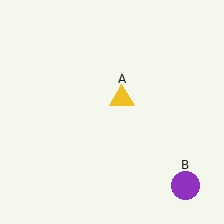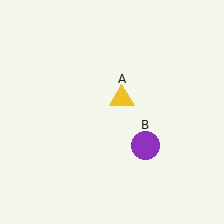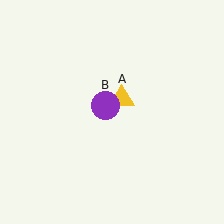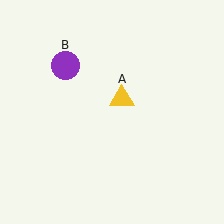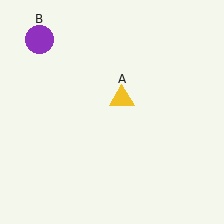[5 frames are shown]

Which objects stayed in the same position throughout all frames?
Yellow triangle (object A) remained stationary.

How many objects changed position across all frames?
1 object changed position: purple circle (object B).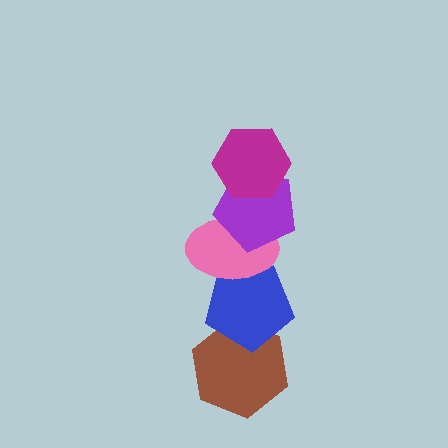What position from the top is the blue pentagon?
The blue pentagon is 4th from the top.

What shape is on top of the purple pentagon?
The magenta hexagon is on top of the purple pentagon.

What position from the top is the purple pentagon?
The purple pentagon is 2nd from the top.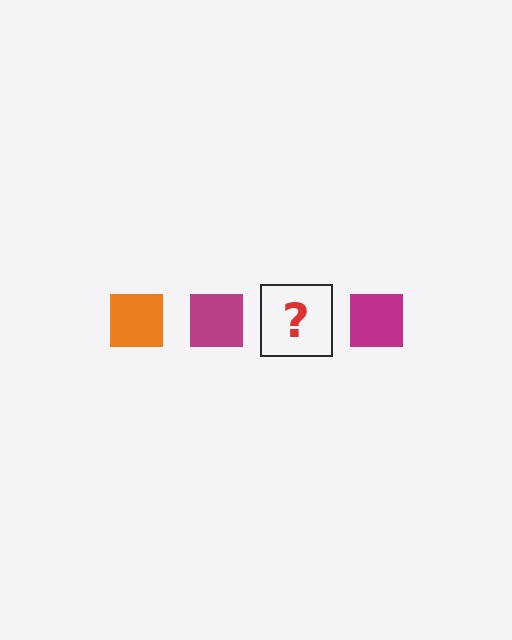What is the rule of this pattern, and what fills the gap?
The rule is that the pattern cycles through orange, magenta squares. The gap should be filled with an orange square.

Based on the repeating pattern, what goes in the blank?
The blank should be an orange square.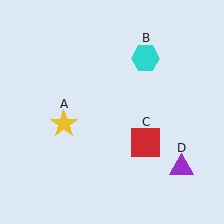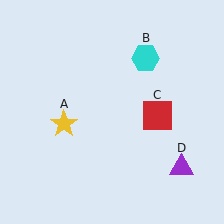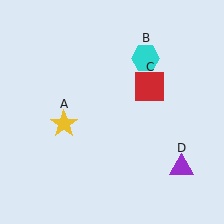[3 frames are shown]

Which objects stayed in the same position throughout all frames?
Yellow star (object A) and cyan hexagon (object B) and purple triangle (object D) remained stationary.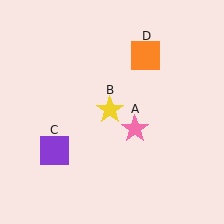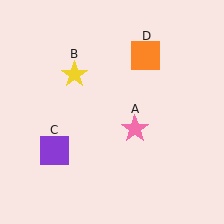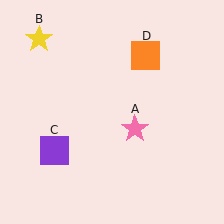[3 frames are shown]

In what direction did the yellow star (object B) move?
The yellow star (object B) moved up and to the left.